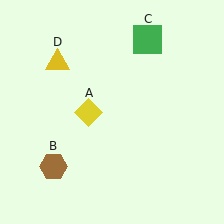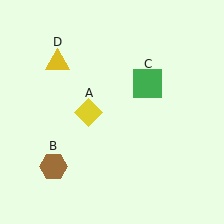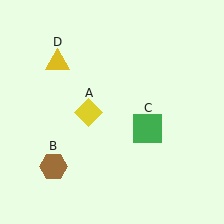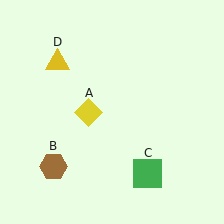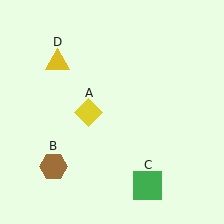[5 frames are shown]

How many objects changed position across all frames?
1 object changed position: green square (object C).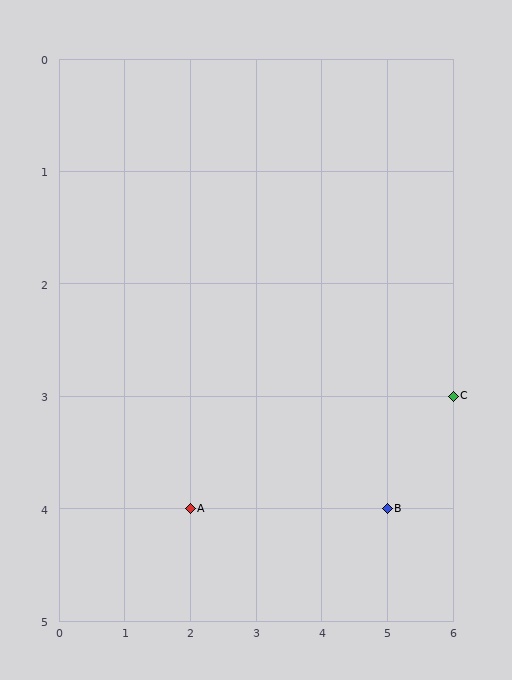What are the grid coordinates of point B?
Point B is at grid coordinates (5, 4).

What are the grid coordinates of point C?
Point C is at grid coordinates (6, 3).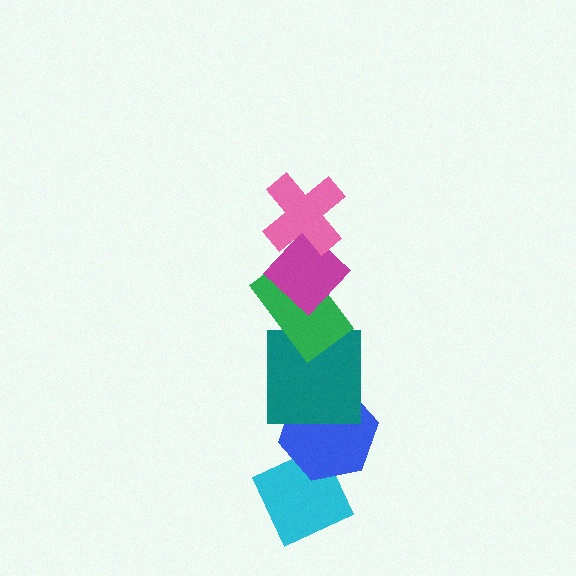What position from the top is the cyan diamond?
The cyan diamond is 6th from the top.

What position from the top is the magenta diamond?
The magenta diamond is 2nd from the top.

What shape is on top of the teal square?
The green rectangle is on top of the teal square.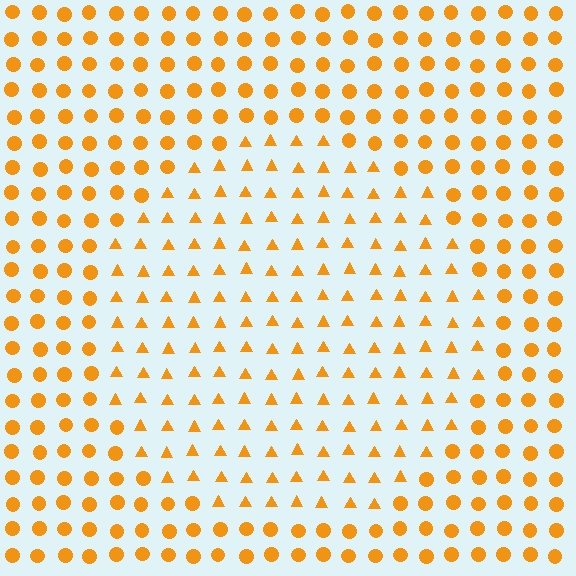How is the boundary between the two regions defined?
The boundary is defined by a change in element shape: triangles inside vs. circles outside. All elements share the same color and spacing.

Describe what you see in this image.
The image is filled with small orange elements arranged in a uniform grid. A circle-shaped region contains triangles, while the surrounding area contains circles. The boundary is defined purely by the change in element shape.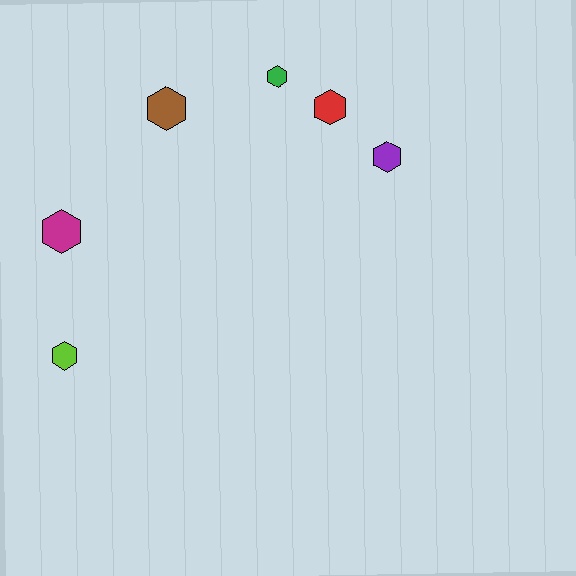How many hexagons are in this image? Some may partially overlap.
There are 6 hexagons.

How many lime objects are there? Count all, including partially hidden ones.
There is 1 lime object.